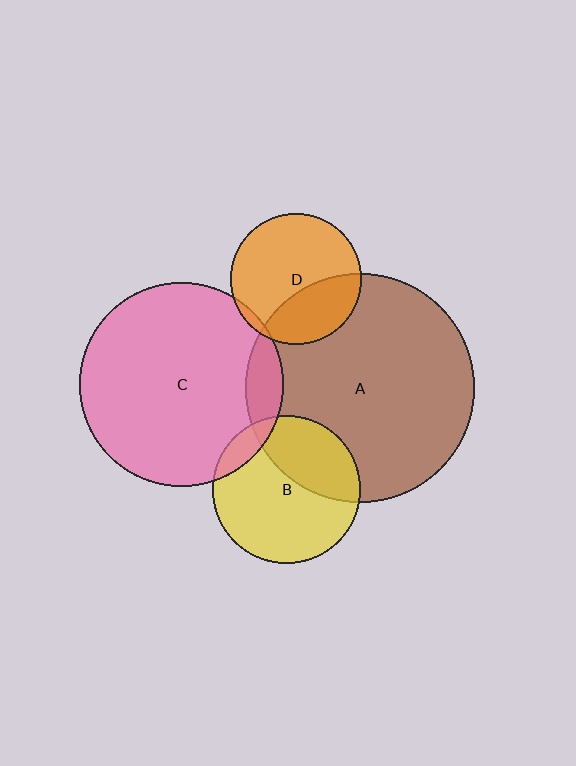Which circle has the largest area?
Circle A (brown).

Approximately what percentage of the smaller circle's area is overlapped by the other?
Approximately 35%.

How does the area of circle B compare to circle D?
Approximately 1.3 times.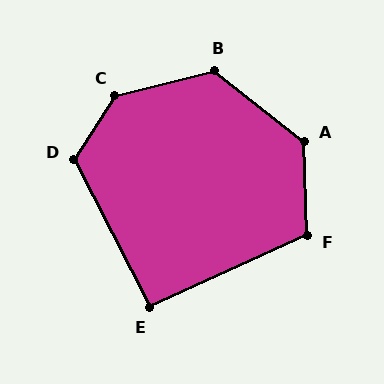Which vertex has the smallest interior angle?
E, at approximately 93 degrees.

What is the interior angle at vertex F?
Approximately 113 degrees (obtuse).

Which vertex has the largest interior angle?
C, at approximately 138 degrees.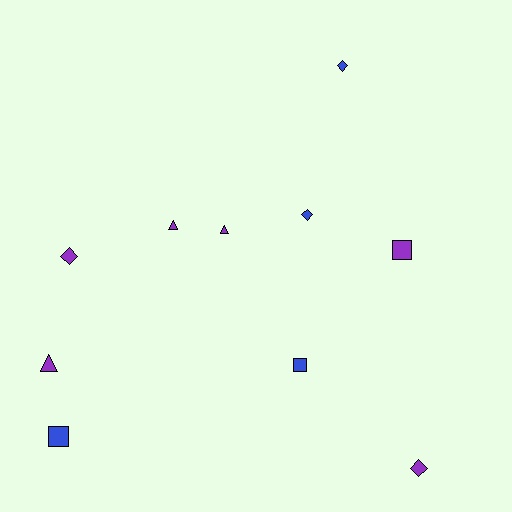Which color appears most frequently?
Purple, with 6 objects.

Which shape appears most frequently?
Diamond, with 4 objects.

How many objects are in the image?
There are 10 objects.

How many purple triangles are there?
There are 3 purple triangles.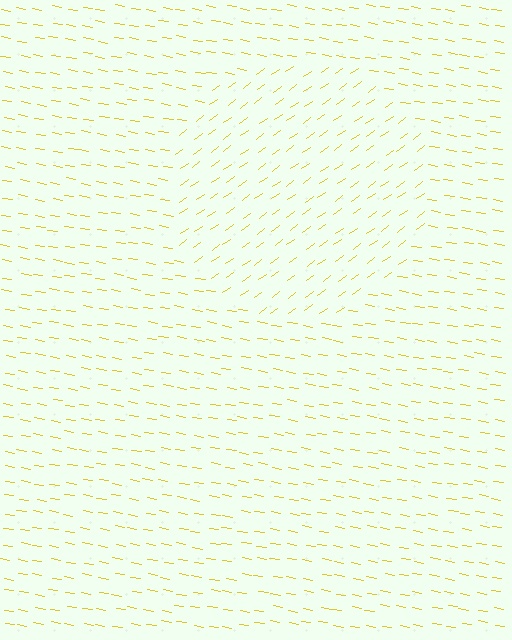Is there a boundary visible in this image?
Yes, there is a texture boundary formed by a change in line orientation.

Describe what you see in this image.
The image is filled with small yellow line segments. A circle region in the image has lines oriented differently from the surrounding lines, creating a visible texture boundary.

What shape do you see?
I see a circle.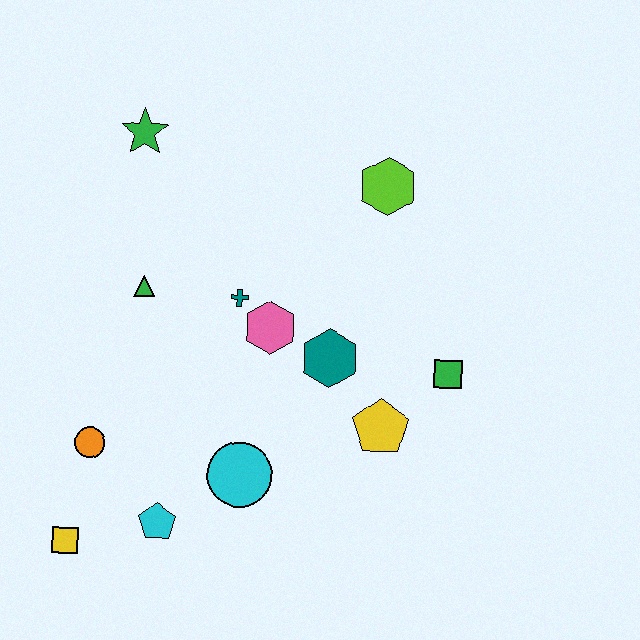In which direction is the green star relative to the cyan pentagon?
The green star is above the cyan pentagon.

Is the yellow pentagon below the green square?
Yes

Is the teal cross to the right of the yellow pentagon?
No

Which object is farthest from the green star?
The yellow square is farthest from the green star.